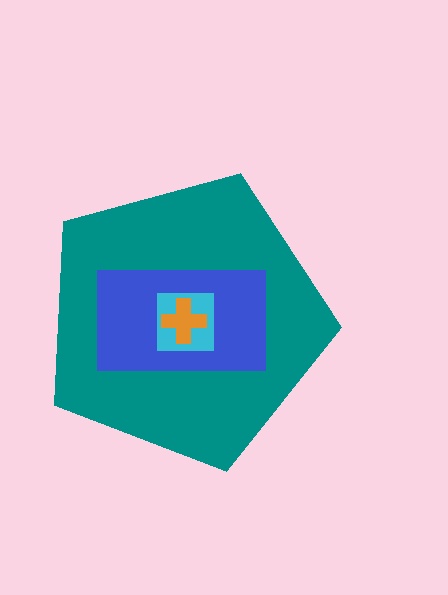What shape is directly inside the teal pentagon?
The blue rectangle.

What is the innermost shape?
The orange cross.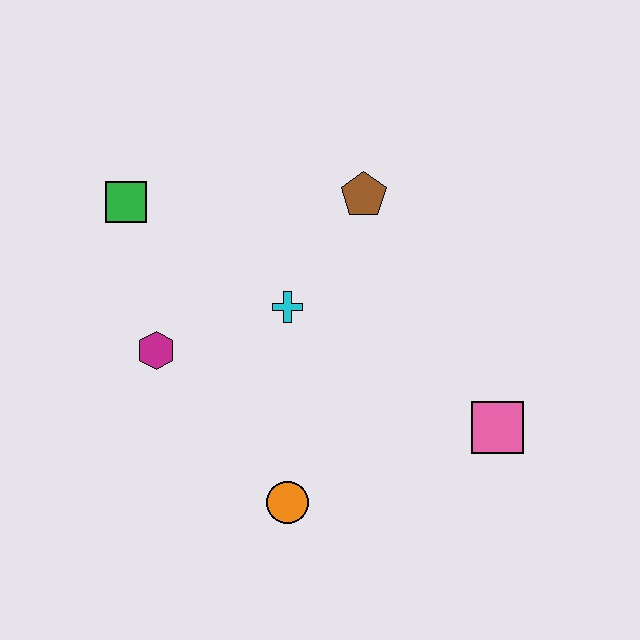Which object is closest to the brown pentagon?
The cyan cross is closest to the brown pentagon.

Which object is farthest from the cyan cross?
The pink square is farthest from the cyan cross.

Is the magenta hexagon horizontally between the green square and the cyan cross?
Yes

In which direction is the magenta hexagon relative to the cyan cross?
The magenta hexagon is to the left of the cyan cross.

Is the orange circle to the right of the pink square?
No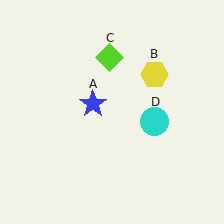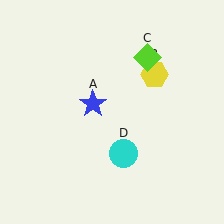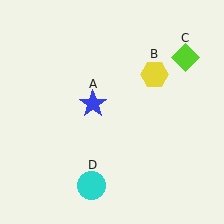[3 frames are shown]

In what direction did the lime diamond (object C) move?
The lime diamond (object C) moved right.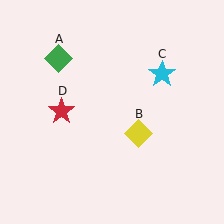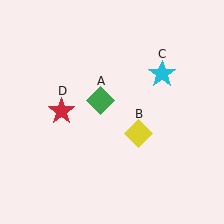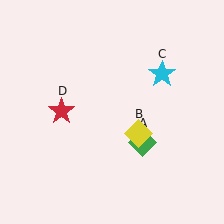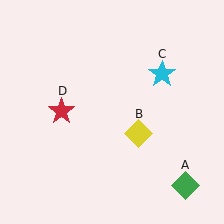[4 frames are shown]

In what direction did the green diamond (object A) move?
The green diamond (object A) moved down and to the right.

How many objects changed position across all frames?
1 object changed position: green diamond (object A).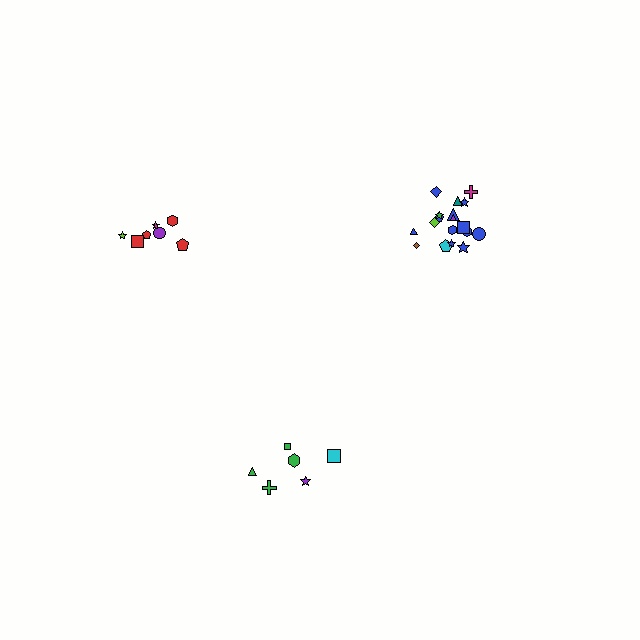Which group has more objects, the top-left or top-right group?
The top-right group.